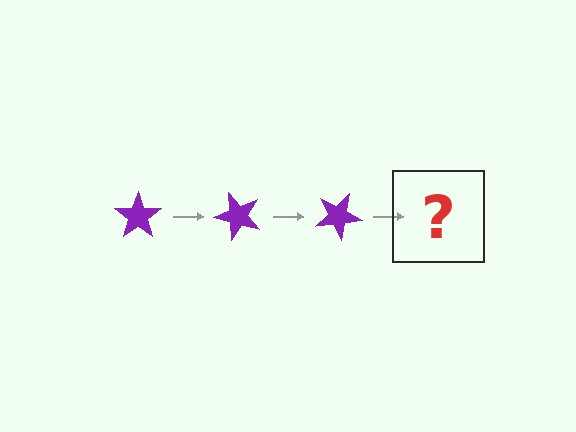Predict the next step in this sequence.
The next step is a purple star rotated 150 degrees.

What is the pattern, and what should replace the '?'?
The pattern is that the star rotates 50 degrees each step. The '?' should be a purple star rotated 150 degrees.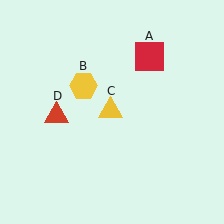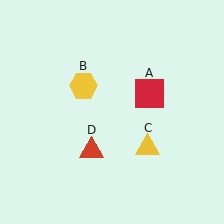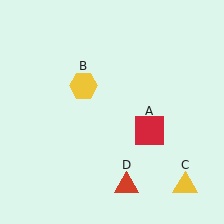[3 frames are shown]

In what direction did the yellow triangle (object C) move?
The yellow triangle (object C) moved down and to the right.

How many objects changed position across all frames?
3 objects changed position: red square (object A), yellow triangle (object C), red triangle (object D).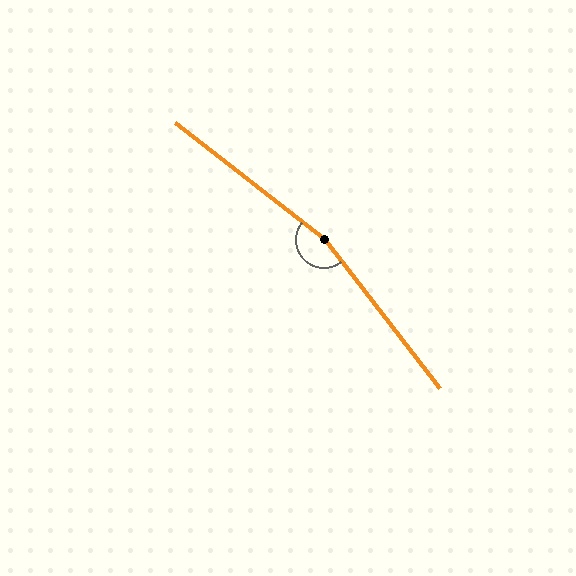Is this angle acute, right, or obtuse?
It is obtuse.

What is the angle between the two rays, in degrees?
Approximately 166 degrees.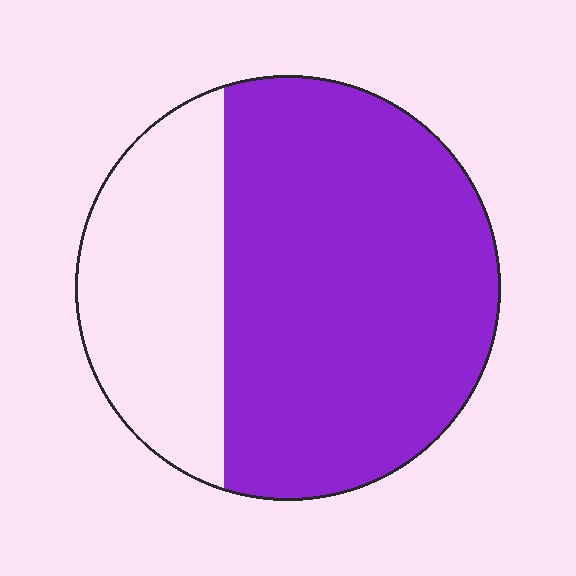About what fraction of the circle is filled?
About two thirds (2/3).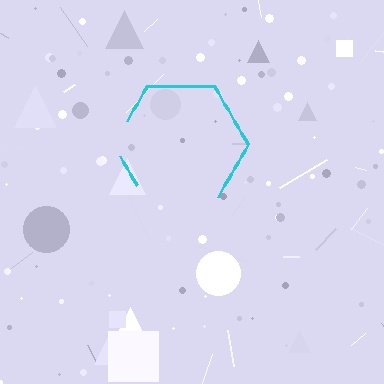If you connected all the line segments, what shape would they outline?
They would outline a hexagon.